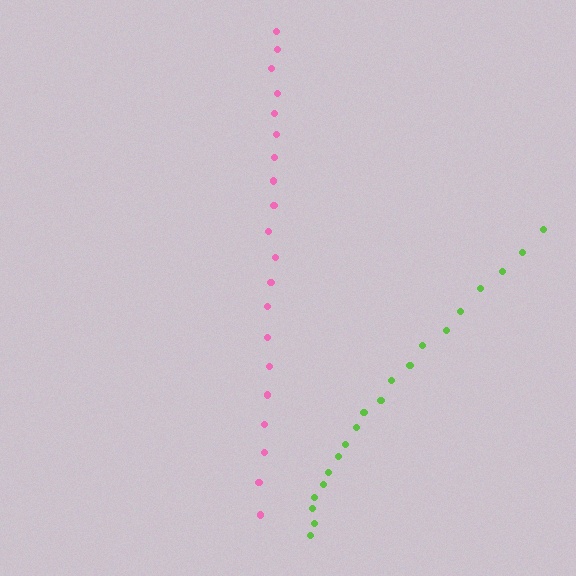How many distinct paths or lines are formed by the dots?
There are 2 distinct paths.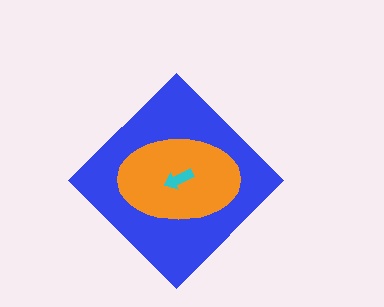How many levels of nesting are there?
3.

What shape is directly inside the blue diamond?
The orange ellipse.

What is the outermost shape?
The blue diamond.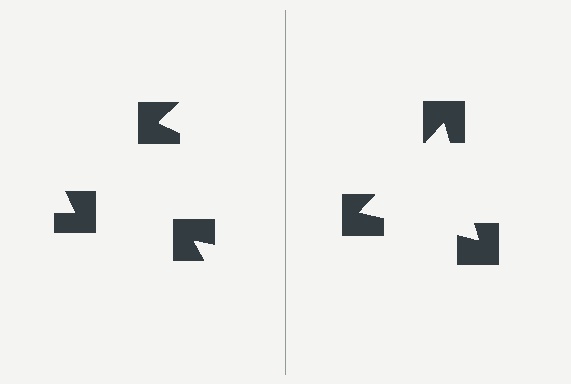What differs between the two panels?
The notched squares are positioned identically on both sides; only the wedge orientations differ. On the right they align to a triangle; on the left they are misaligned.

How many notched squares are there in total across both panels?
6 — 3 on each side.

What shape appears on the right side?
An illusory triangle.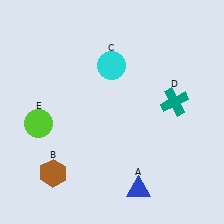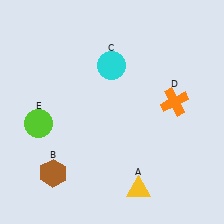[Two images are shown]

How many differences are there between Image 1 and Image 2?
There are 2 differences between the two images.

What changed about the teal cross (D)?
In Image 1, D is teal. In Image 2, it changed to orange.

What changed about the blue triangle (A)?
In Image 1, A is blue. In Image 2, it changed to yellow.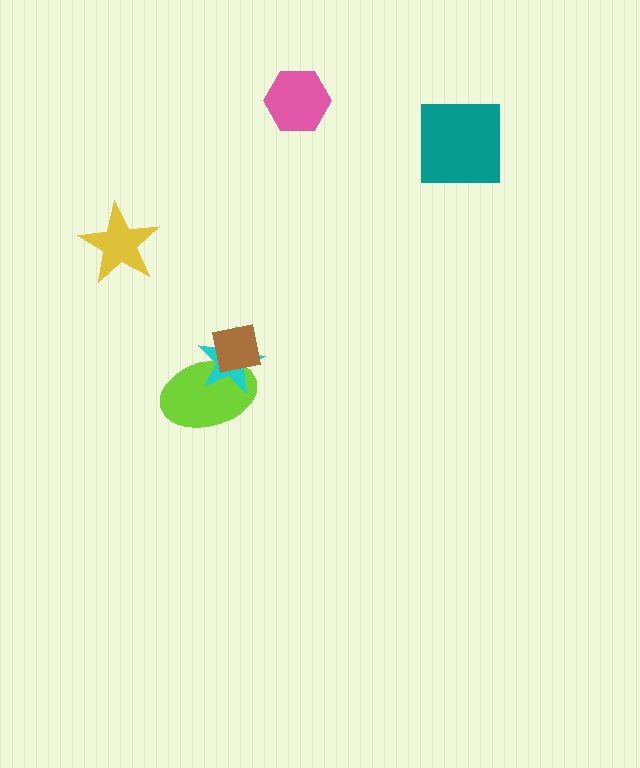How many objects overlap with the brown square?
2 objects overlap with the brown square.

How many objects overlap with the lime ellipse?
2 objects overlap with the lime ellipse.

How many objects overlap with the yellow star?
0 objects overlap with the yellow star.